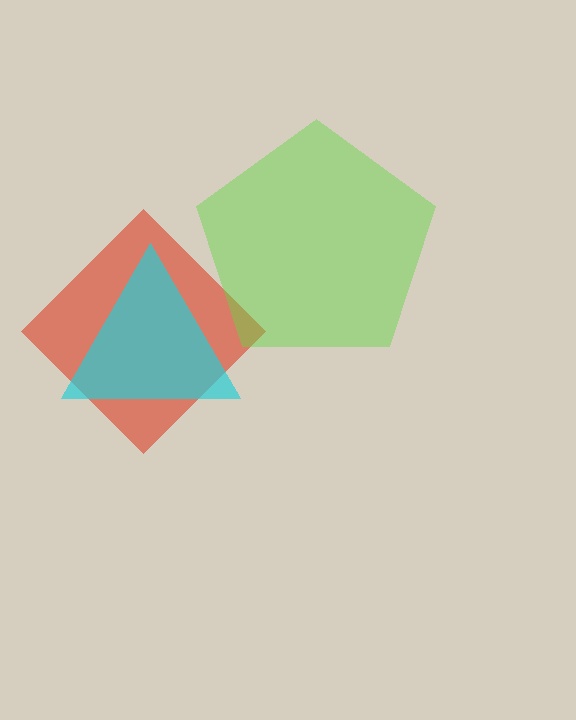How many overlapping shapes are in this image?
There are 3 overlapping shapes in the image.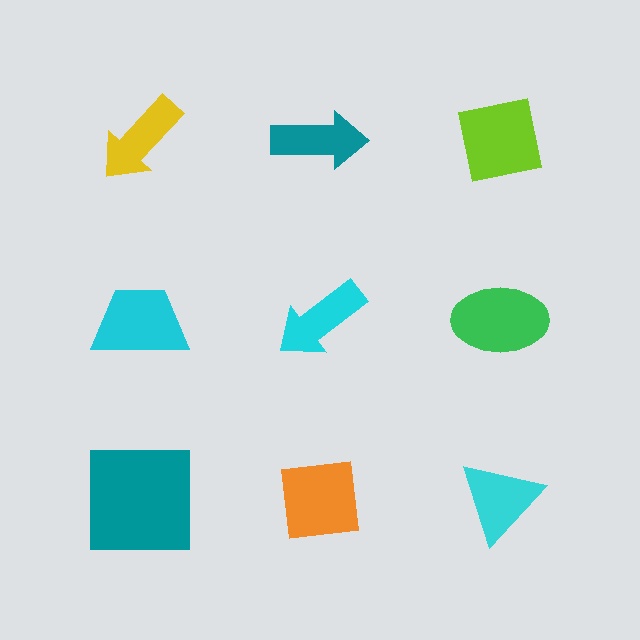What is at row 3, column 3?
A cyan triangle.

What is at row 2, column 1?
A cyan trapezoid.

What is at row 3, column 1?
A teal square.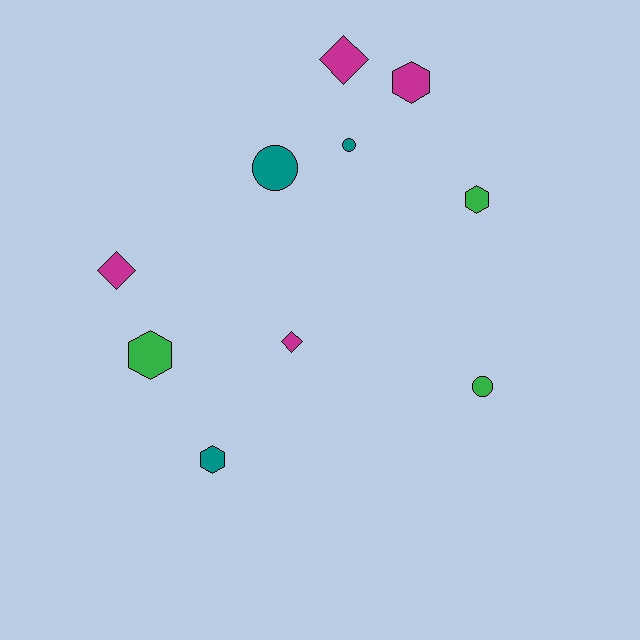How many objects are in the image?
There are 10 objects.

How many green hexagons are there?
There are 2 green hexagons.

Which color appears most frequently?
Magenta, with 4 objects.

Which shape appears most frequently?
Hexagon, with 4 objects.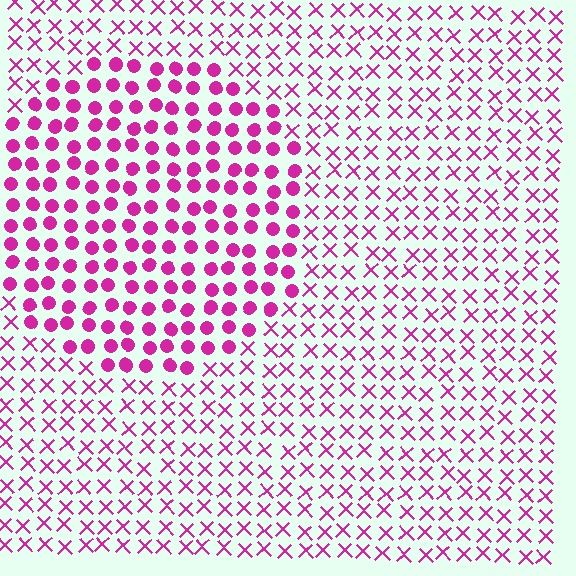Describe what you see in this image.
The image is filled with small magenta elements arranged in a uniform grid. A circle-shaped region contains circles, while the surrounding area contains X marks. The boundary is defined purely by the change in element shape.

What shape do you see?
I see a circle.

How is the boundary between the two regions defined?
The boundary is defined by a change in element shape: circles inside vs. X marks outside. All elements share the same color and spacing.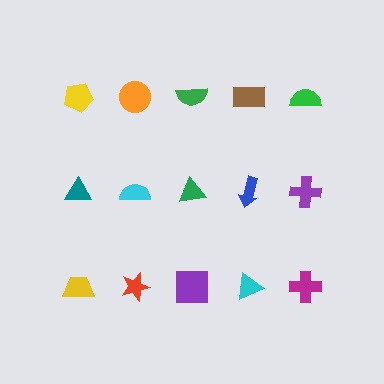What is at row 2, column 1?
A teal triangle.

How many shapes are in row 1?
5 shapes.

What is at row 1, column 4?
A brown rectangle.